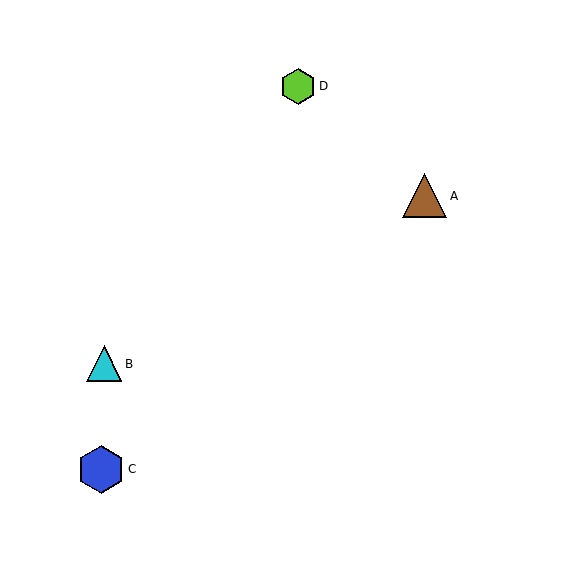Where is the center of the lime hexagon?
The center of the lime hexagon is at (298, 86).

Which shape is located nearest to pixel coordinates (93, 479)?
The blue hexagon (labeled C) at (101, 469) is nearest to that location.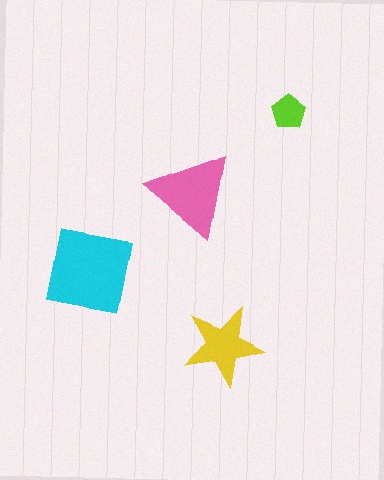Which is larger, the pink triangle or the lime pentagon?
The pink triangle.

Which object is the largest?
The cyan square.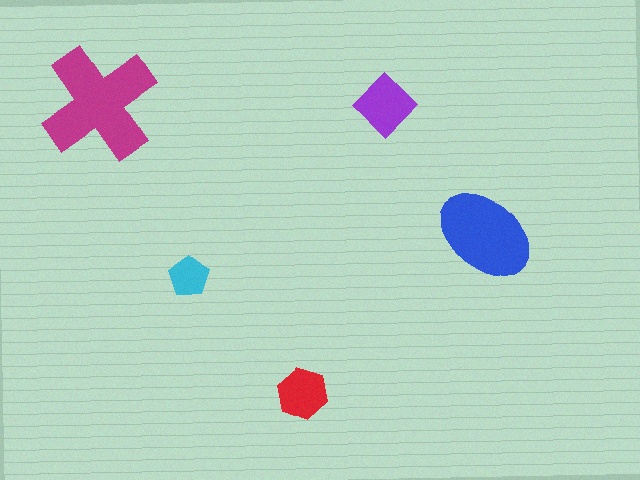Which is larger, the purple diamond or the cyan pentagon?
The purple diamond.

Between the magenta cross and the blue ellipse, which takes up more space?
The magenta cross.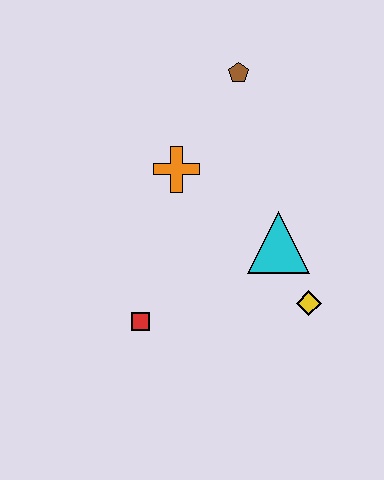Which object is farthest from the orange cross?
The yellow diamond is farthest from the orange cross.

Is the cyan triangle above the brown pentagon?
No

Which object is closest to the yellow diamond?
The cyan triangle is closest to the yellow diamond.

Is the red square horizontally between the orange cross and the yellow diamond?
No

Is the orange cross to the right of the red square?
Yes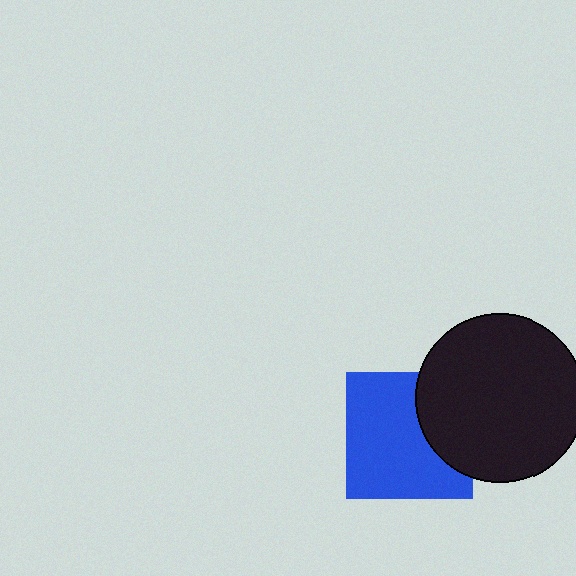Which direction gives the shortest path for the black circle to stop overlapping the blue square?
Moving right gives the shortest separation.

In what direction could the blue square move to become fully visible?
The blue square could move left. That would shift it out from behind the black circle entirely.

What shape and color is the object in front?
The object in front is a black circle.